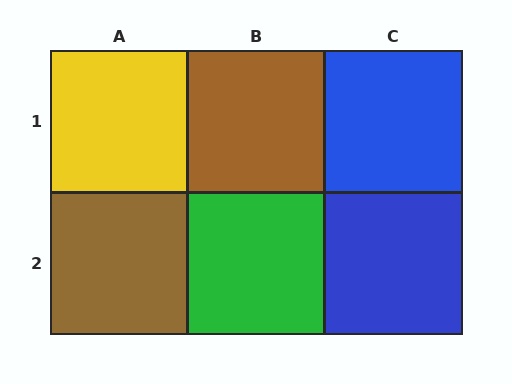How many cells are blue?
2 cells are blue.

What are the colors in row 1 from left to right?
Yellow, brown, blue.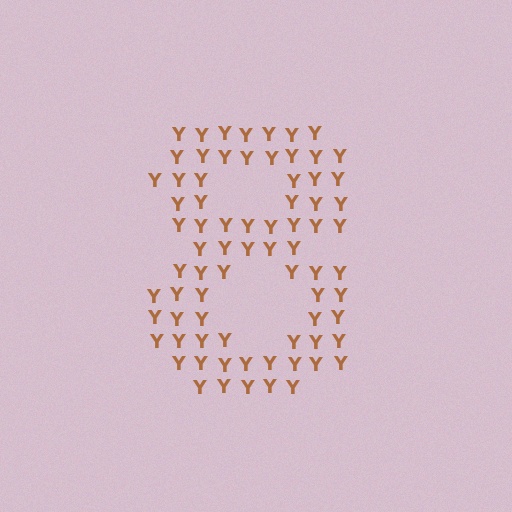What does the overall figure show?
The overall figure shows the digit 8.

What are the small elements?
The small elements are letter Y's.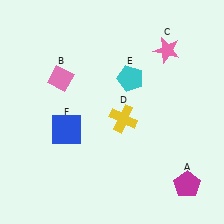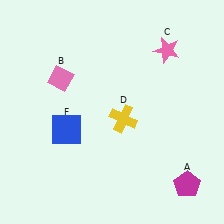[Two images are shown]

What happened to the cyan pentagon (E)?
The cyan pentagon (E) was removed in Image 2. It was in the top-right area of Image 1.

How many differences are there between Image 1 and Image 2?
There is 1 difference between the two images.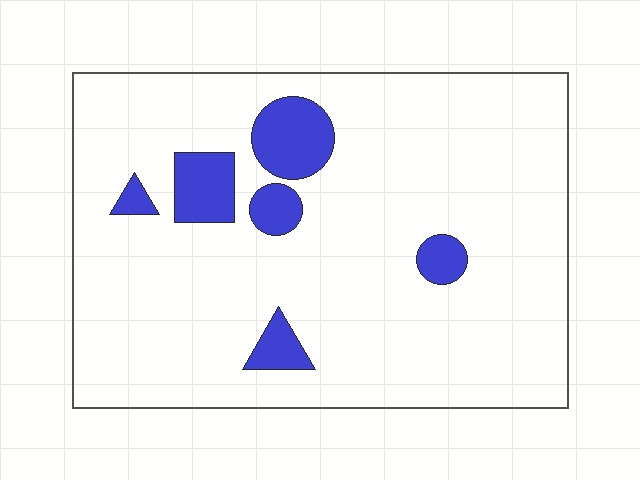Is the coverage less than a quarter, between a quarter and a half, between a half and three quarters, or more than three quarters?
Less than a quarter.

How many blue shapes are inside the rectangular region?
6.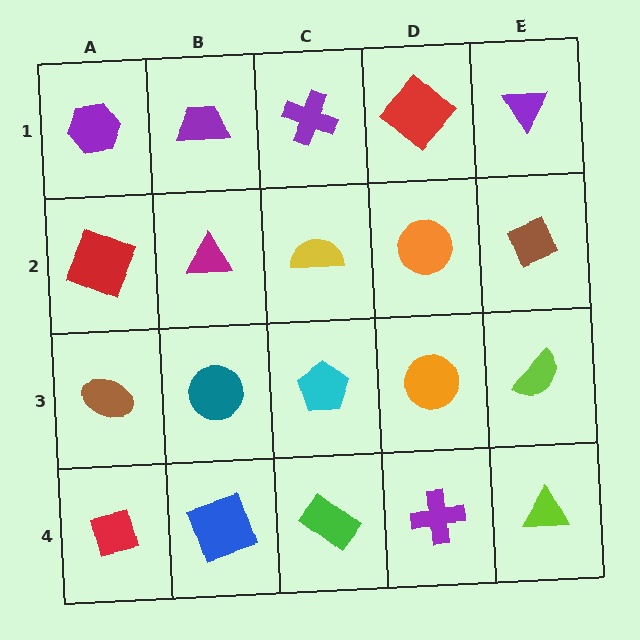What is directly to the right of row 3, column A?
A teal circle.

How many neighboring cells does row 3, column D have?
4.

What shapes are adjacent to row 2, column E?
A purple triangle (row 1, column E), a lime semicircle (row 3, column E), an orange circle (row 2, column D).